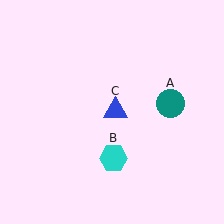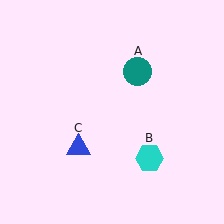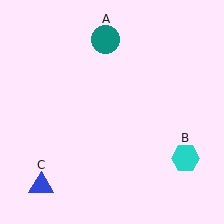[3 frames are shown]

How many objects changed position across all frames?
3 objects changed position: teal circle (object A), cyan hexagon (object B), blue triangle (object C).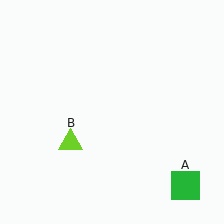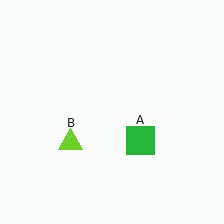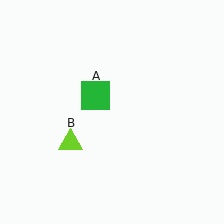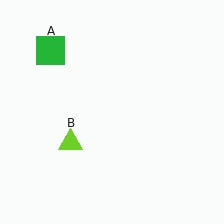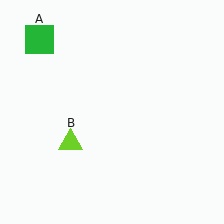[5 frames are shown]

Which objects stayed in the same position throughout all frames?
Lime triangle (object B) remained stationary.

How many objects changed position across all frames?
1 object changed position: green square (object A).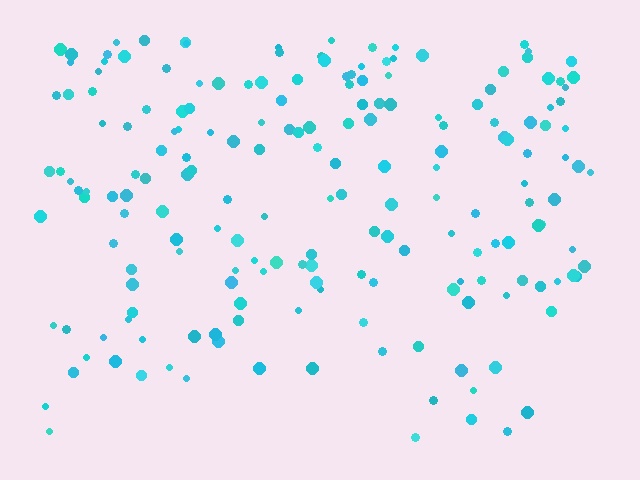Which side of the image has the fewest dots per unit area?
The bottom.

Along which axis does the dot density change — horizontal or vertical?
Vertical.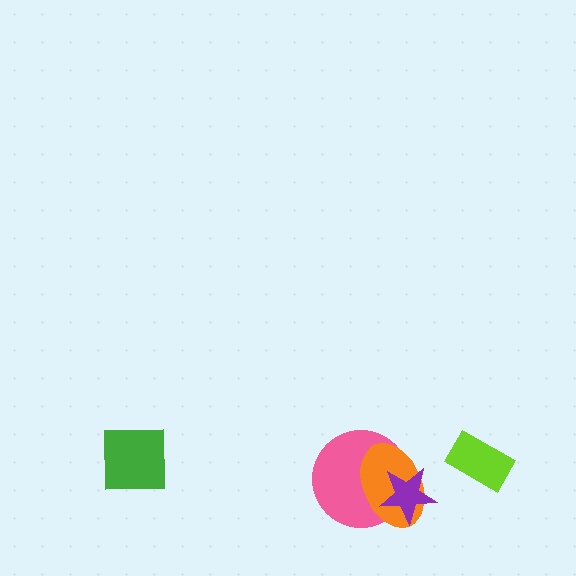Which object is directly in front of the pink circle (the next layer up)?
The orange ellipse is directly in front of the pink circle.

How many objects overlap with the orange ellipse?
2 objects overlap with the orange ellipse.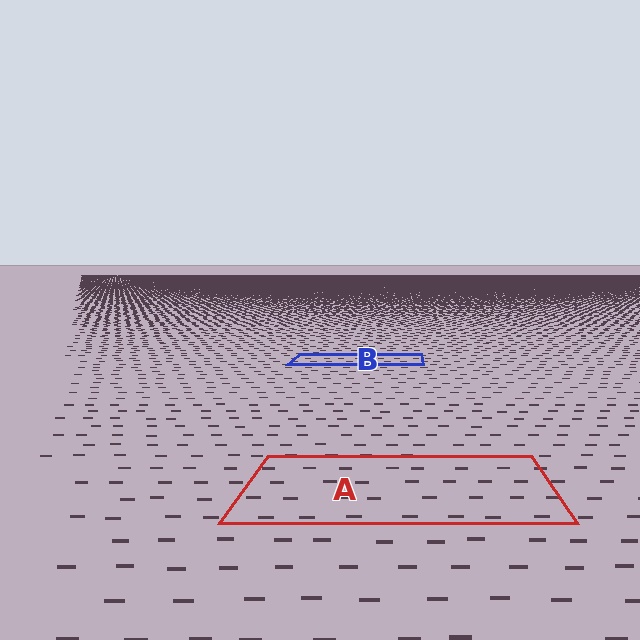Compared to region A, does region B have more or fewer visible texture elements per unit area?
Region B has more texture elements per unit area — they are packed more densely because it is farther away.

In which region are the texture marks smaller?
The texture marks are smaller in region B, because it is farther away.